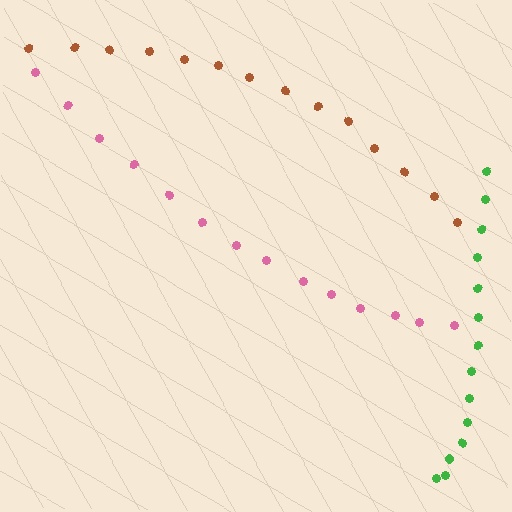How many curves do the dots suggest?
There are 3 distinct paths.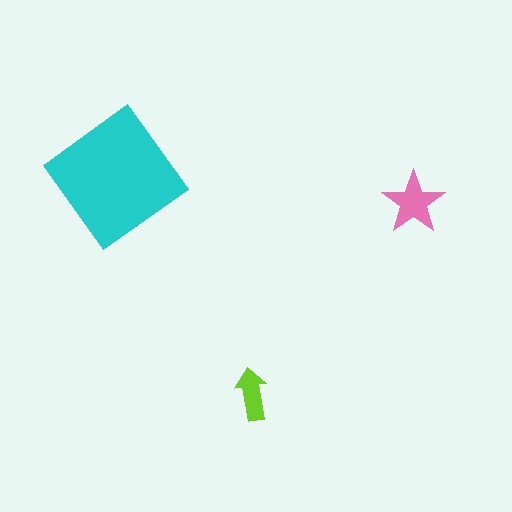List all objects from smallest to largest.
The lime arrow, the pink star, the cyan diamond.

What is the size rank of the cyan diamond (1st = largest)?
1st.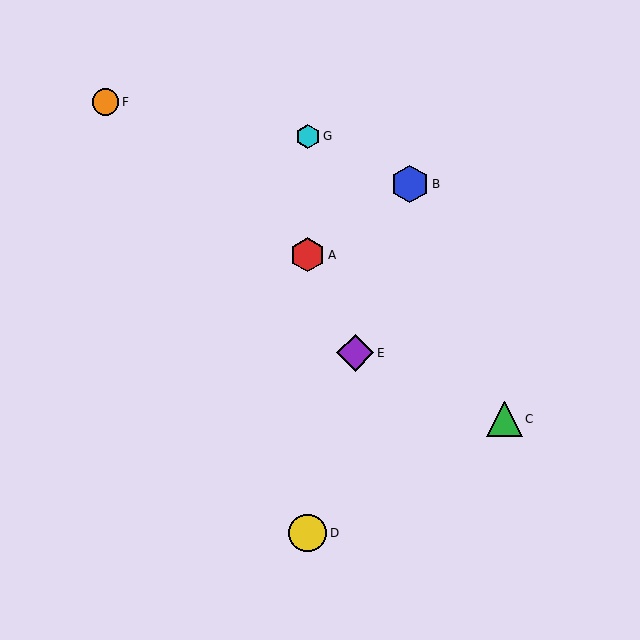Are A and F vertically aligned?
No, A is at x≈308 and F is at x≈106.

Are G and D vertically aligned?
Yes, both are at x≈308.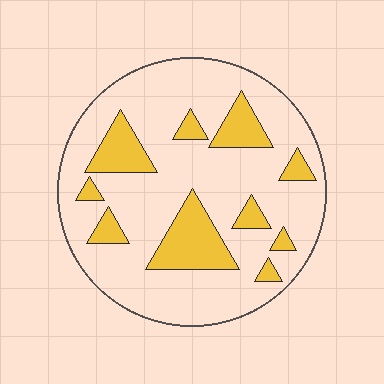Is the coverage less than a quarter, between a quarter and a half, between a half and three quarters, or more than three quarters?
Less than a quarter.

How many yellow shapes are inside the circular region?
10.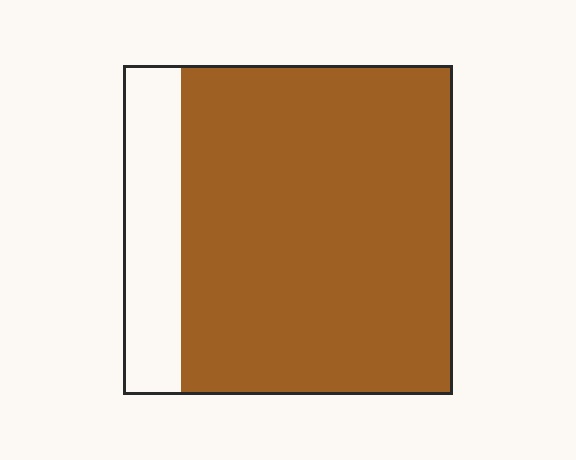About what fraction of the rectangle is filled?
About five sixths (5/6).